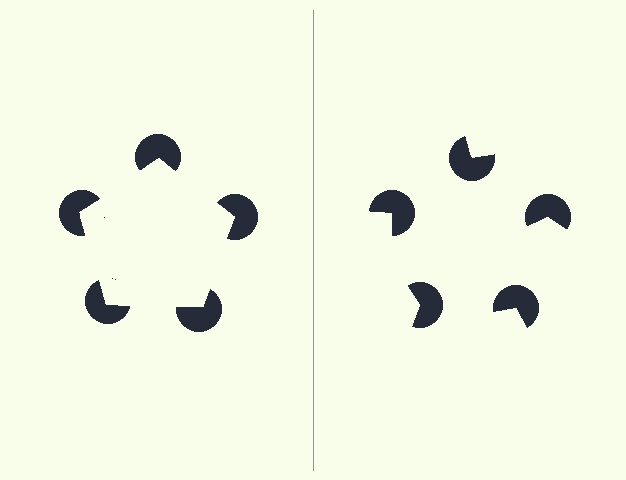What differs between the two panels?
The pac-man discs are positioned identically on both sides; only the wedge orientations differ. On the left they align to a pentagon; on the right they are misaligned.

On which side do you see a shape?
An illusory pentagon appears on the left side. On the right side the wedge cuts are rotated, so no coherent shape forms.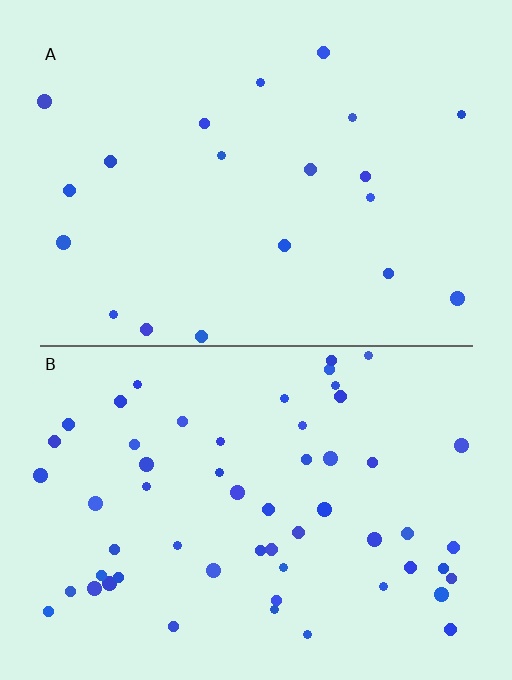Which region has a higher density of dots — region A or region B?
B (the bottom).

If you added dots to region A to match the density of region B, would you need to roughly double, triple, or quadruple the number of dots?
Approximately triple.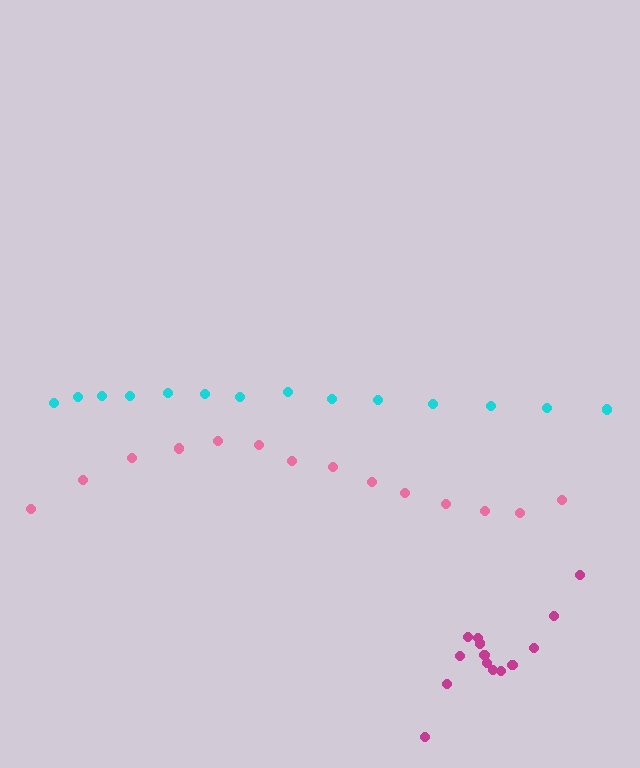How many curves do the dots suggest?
There are 3 distinct paths.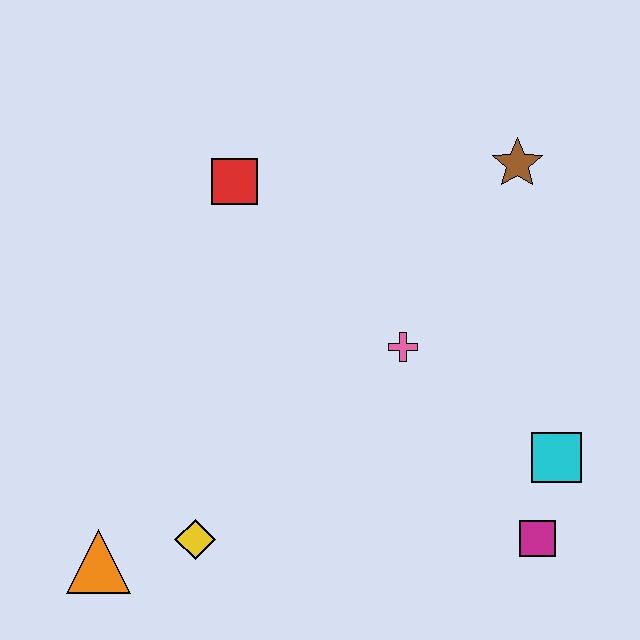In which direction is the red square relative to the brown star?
The red square is to the left of the brown star.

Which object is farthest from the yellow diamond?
The brown star is farthest from the yellow diamond.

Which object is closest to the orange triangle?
The yellow diamond is closest to the orange triangle.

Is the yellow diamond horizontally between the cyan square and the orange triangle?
Yes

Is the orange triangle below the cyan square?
Yes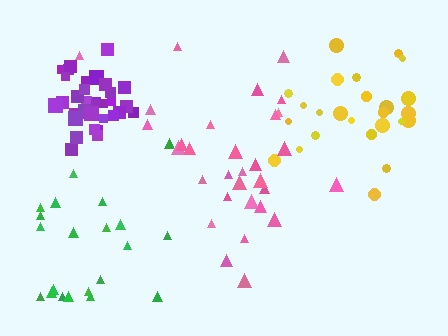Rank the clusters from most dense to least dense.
purple, yellow, green, pink.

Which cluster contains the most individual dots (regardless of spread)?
Purple (33).